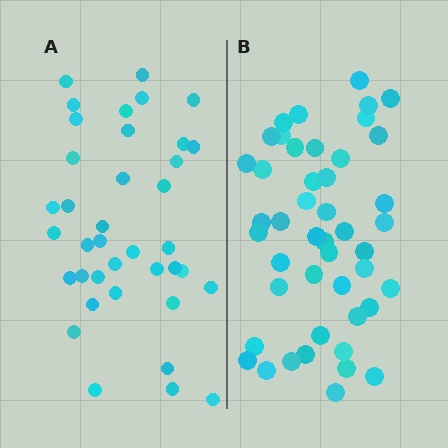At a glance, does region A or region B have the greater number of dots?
Region B (the right region) has more dots.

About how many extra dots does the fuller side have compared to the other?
Region B has roughly 8 or so more dots than region A.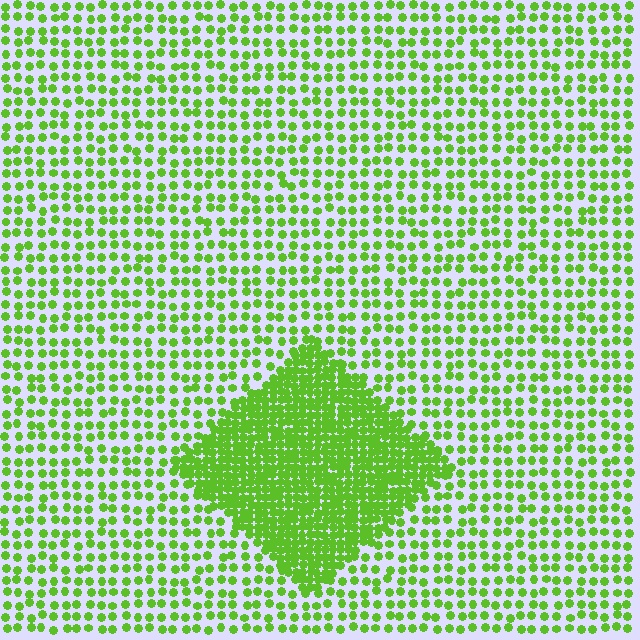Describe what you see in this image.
The image contains small lime elements arranged at two different densities. A diamond-shaped region is visible where the elements are more densely packed than the surrounding area.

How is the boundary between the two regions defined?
The boundary is defined by a change in element density (approximately 2.6x ratio). All elements are the same color, size, and shape.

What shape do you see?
I see a diamond.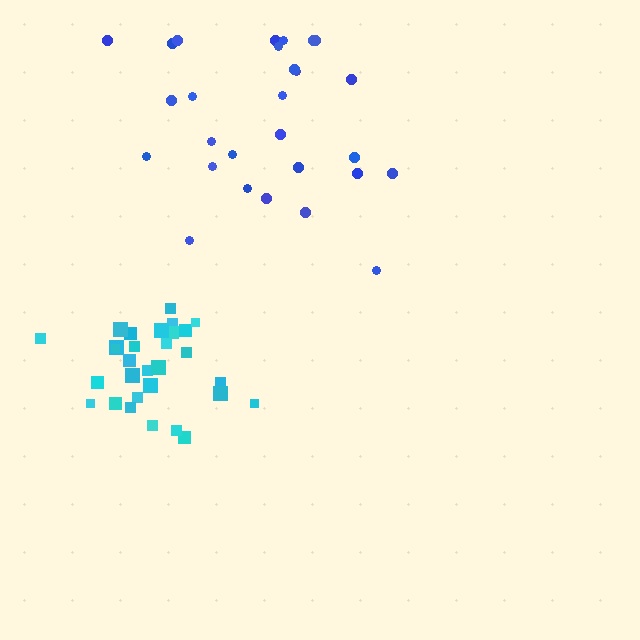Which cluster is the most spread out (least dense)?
Blue.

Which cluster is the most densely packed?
Cyan.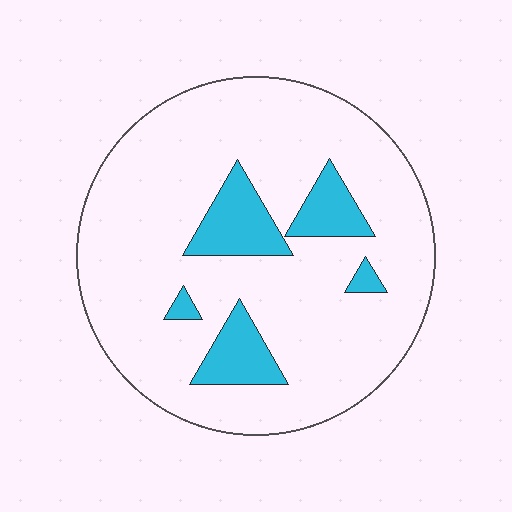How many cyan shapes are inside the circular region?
5.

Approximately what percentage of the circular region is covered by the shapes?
Approximately 15%.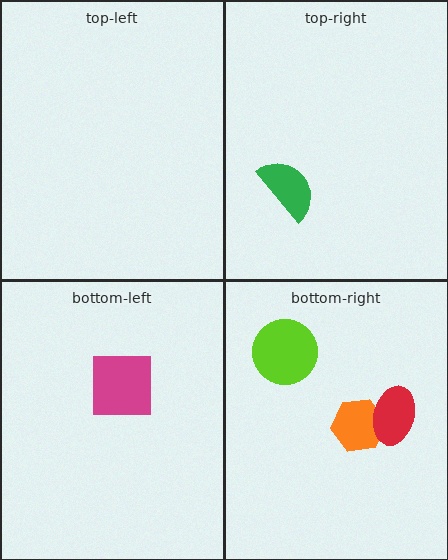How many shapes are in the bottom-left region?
1.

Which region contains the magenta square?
The bottom-left region.